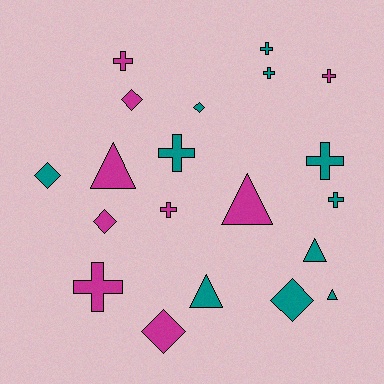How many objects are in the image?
There are 20 objects.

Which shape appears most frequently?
Cross, with 9 objects.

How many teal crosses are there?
There are 5 teal crosses.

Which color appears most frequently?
Teal, with 11 objects.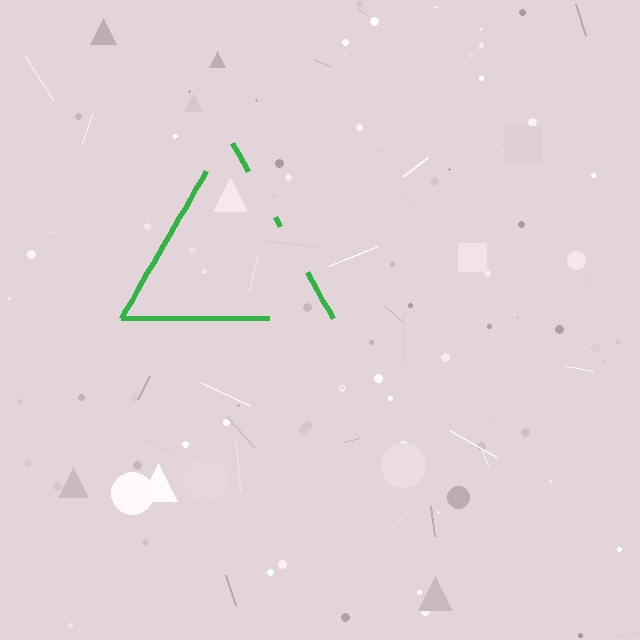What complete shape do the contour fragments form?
The contour fragments form a triangle.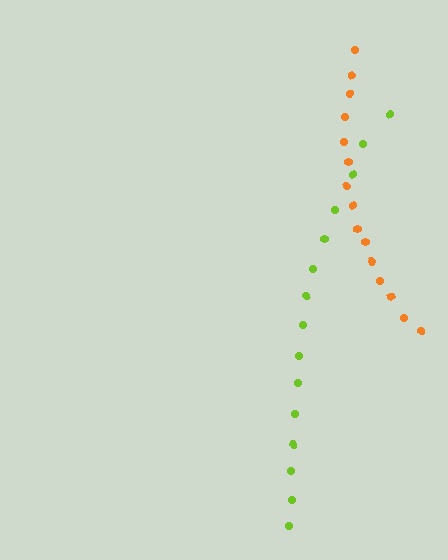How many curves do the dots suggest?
There are 2 distinct paths.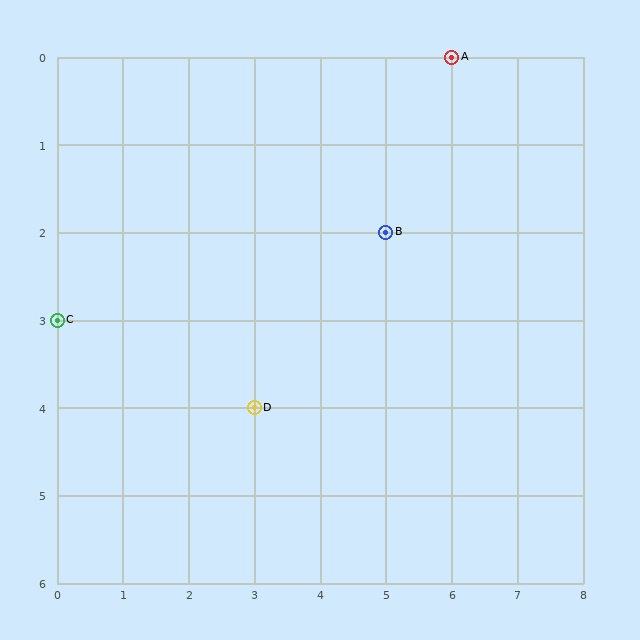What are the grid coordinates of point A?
Point A is at grid coordinates (6, 0).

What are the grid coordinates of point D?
Point D is at grid coordinates (3, 4).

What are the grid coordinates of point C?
Point C is at grid coordinates (0, 3).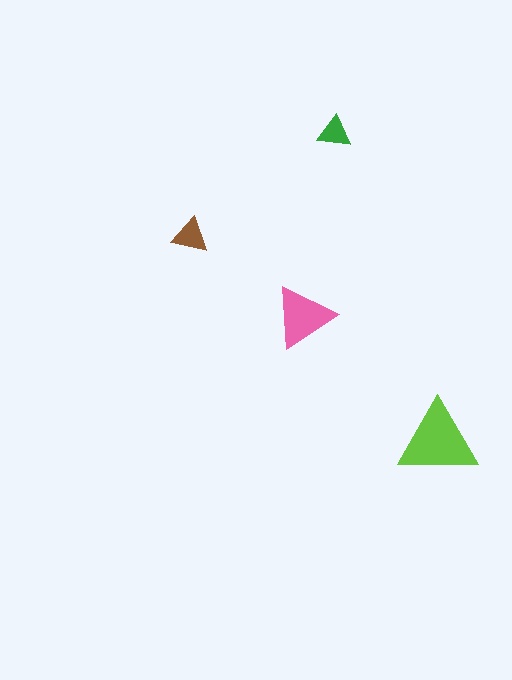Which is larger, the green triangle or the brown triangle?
The brown one.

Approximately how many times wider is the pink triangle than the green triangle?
About 2 times wider.